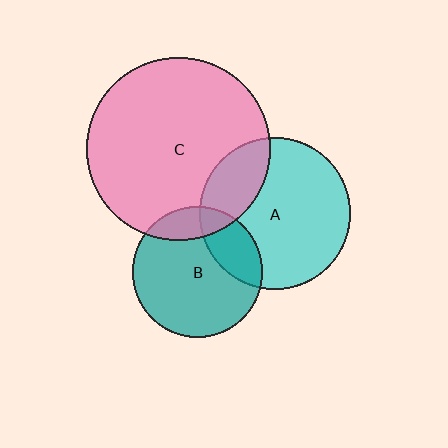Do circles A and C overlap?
Yes.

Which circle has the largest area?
Circle C (pink).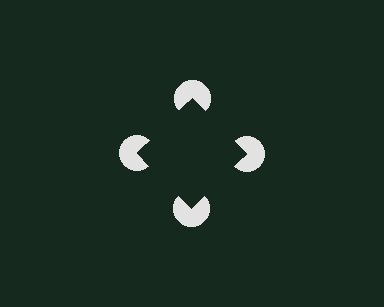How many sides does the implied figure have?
4 sides.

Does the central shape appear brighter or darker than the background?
It typically appears slightly darker than the background, even though no actual brightness change is drawn.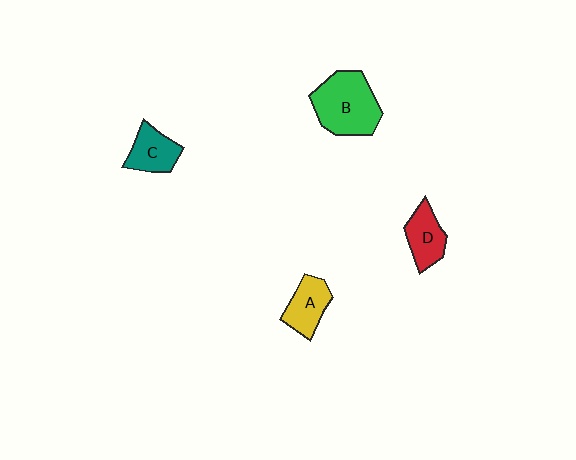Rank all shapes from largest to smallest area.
From largest to smallest: B (green), A (yellow), C (teal), D (red).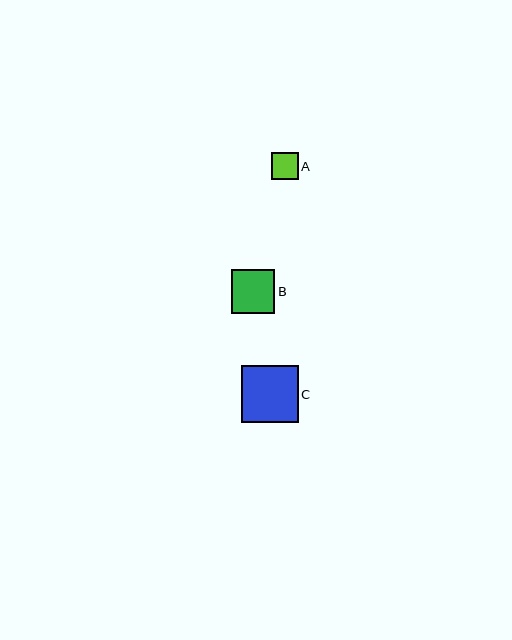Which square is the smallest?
Square A is the smallest with a size of approximately 27 pixels.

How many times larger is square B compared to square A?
Square B is approximately 1.6 times the size of square A.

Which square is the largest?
Square C is the largest with a size of approximately 57 pixels.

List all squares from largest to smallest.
From largest to smallest: C, B, A.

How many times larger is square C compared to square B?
Square C is approximately 1.3 times the size of square B.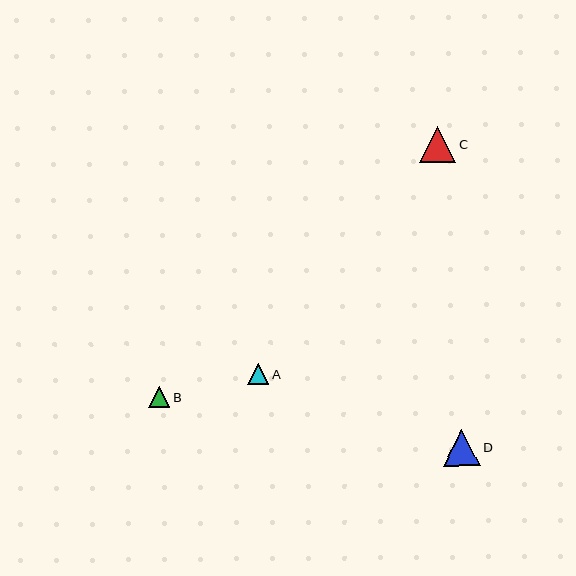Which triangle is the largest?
Triangle D is the largest with a size of approximately 37 pixels.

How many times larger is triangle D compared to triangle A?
Triangle D is approximately 1.7 times the size of triangle A.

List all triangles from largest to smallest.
From largest to smallest: D, C, A, B.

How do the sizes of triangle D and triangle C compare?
Triangle D and triangle C are approximately the same size.